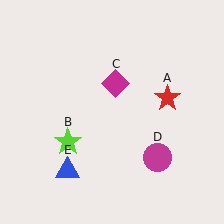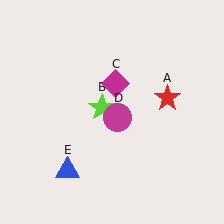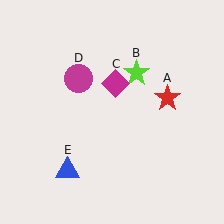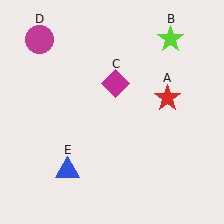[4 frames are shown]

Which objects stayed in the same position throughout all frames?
Red star (object A) and magenta diamond (object C) and blue triangle (object E) remained stationary.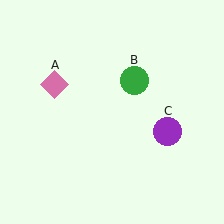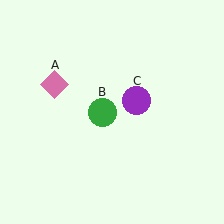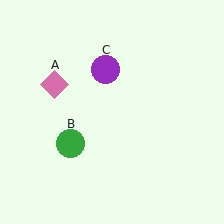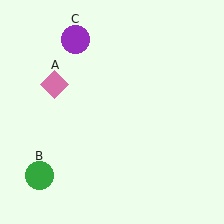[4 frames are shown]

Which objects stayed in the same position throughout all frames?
Pink diamond (object A) remained stationary.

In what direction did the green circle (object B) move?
The green circle (object B) moved down and to the left.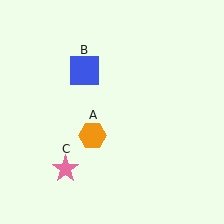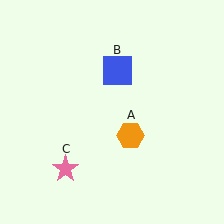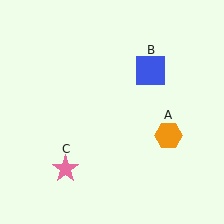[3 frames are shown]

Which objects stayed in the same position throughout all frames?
Pink star (object C) remained stationary.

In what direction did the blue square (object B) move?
The blue square (object B) moved right.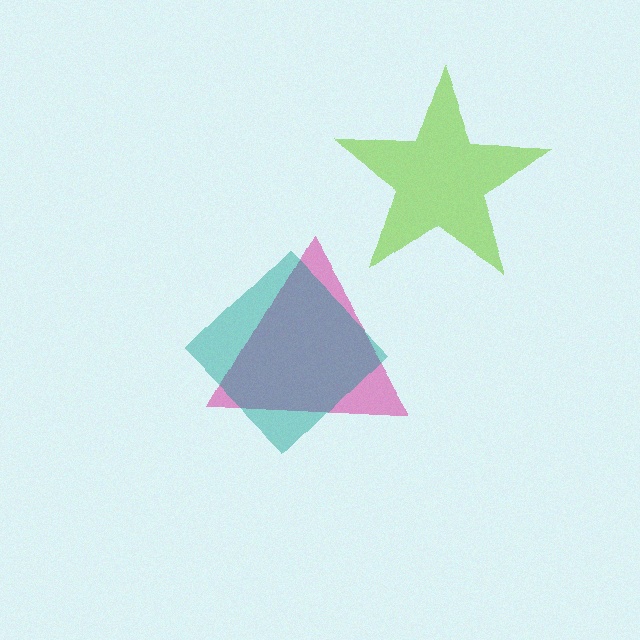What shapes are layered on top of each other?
The layered shapes are: a lime star, a magenta triangle, a teal diamond.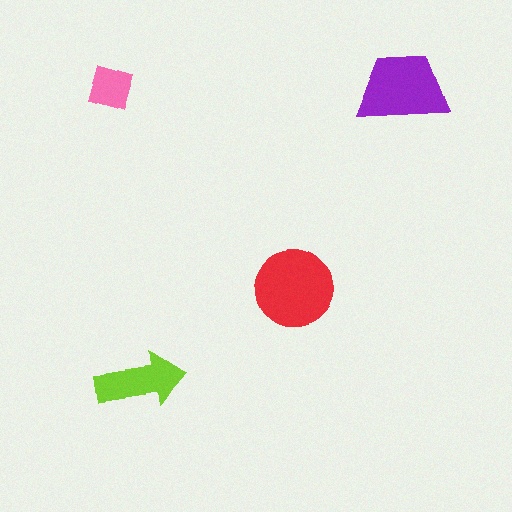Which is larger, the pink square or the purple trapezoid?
The purple trapezoid.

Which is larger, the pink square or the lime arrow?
The lime arrow.